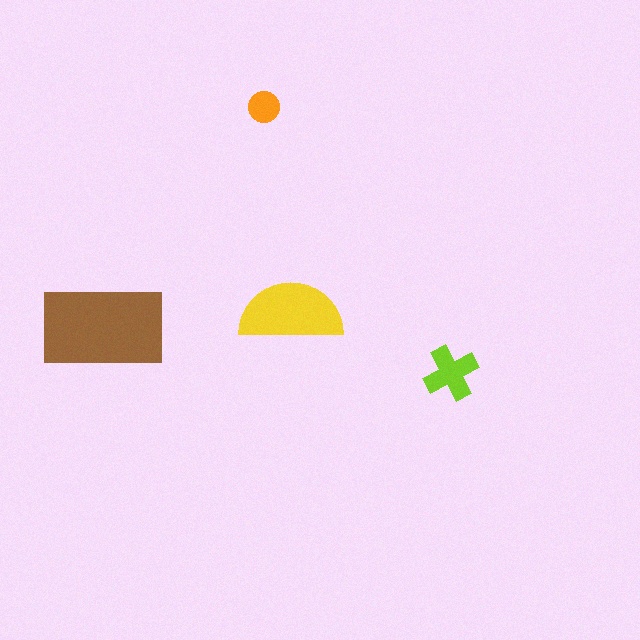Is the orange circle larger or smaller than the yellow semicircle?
Smaller.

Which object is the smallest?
The orange circle.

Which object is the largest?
The brown rectangle.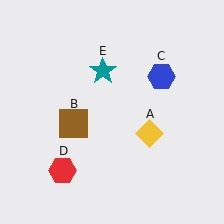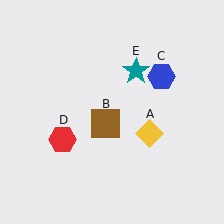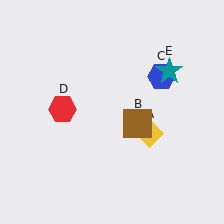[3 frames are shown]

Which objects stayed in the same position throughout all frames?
Yellow diamond (object A) and blue hexagon (object C) remained stationary.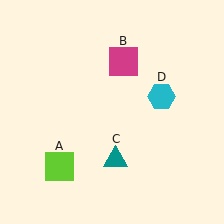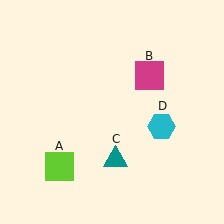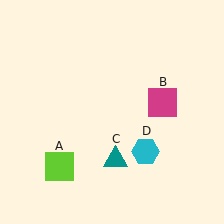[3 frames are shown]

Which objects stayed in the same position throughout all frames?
Lime square (object A) and teal triangle (object C) remained stationary.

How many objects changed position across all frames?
2 objects changed position: magenta square (object B), cyan hexagon (object D).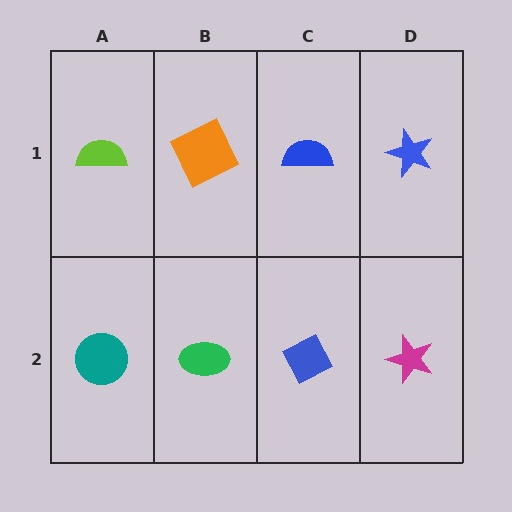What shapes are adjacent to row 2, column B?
An orange square (row 1, column B), a teal circle (row 2, column A), a blue diamond (row 2, column C).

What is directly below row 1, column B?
A green ellipse.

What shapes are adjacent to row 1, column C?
A blue diamond (row 2, column C), an orange square (row 1, column B), a blue star (row 1, column D).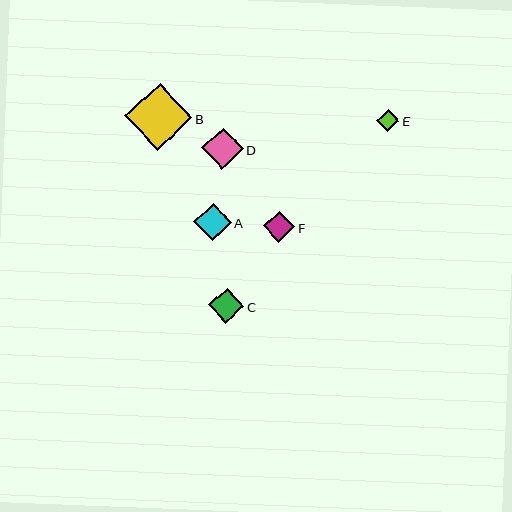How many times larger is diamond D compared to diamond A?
Diamond D is approximately 1.1 times the size of diamond A.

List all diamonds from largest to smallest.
From largest to smallest: B, D, A, C, F, E.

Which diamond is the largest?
Diamond B is the largest with a size of approximately 67 pixels.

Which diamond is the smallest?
Diamond E is the smallest with a size of approximately 22 pixels.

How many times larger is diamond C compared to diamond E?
Diamond C is approximately 1.6 times the size of diamond E.